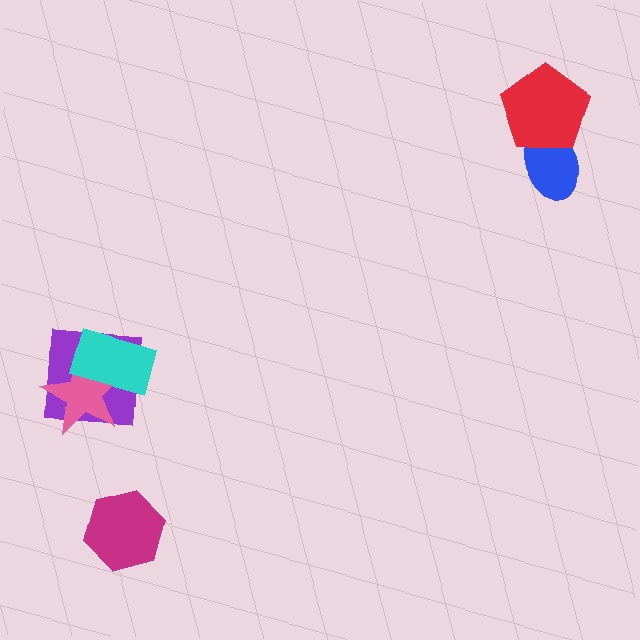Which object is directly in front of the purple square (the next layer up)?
The pink star is directly in front of the purple square.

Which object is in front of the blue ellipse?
The red pentagon is in front of the blue ellipse.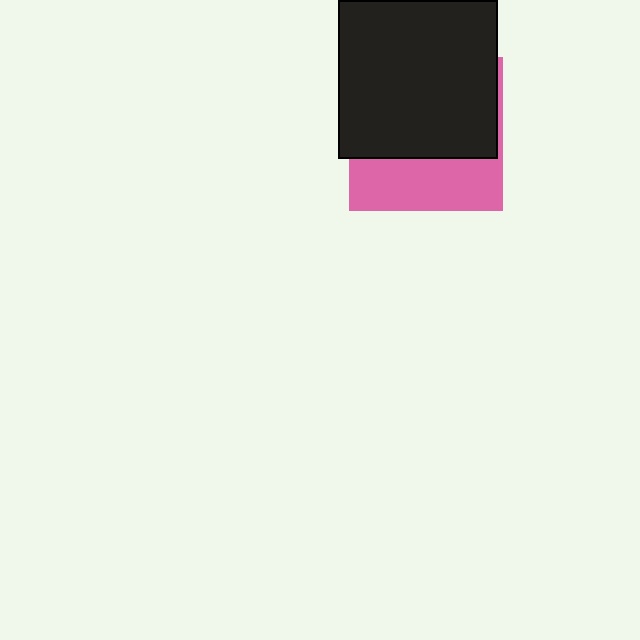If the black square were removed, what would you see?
You would see the complete pink square.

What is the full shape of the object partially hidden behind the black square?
The partially hidden object is a pink square.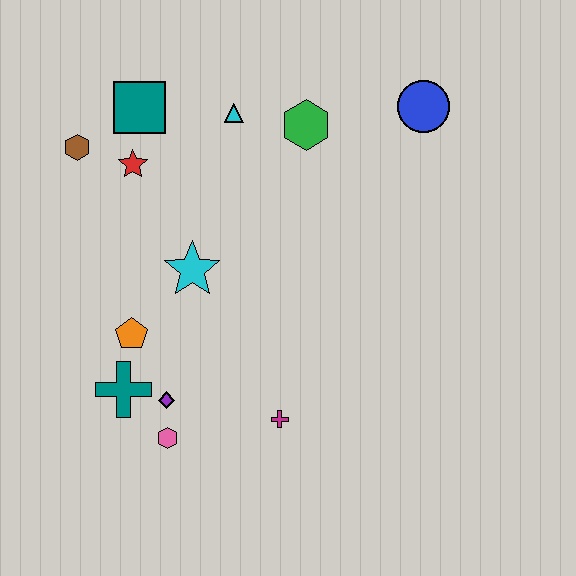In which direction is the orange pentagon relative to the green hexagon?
The orange pentagon is below the green hexagon.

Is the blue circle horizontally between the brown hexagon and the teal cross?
No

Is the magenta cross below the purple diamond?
Yes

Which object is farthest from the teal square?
The magenta cross is farthest from the teal square.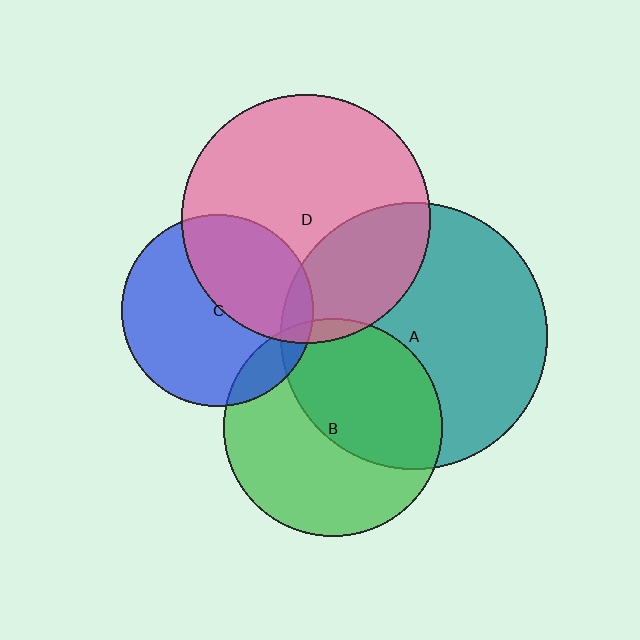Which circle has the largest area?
Circle A (teal).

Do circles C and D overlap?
Yes.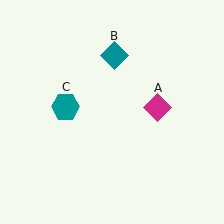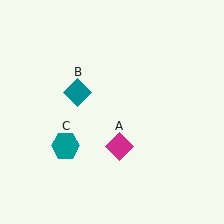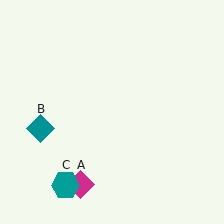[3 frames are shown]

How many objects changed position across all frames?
3 objects changed position: magenta diamond (object A), teal diamond (object B), teal hexagon (object C).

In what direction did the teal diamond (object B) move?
The teal diamond (object B) moved down and to the left.